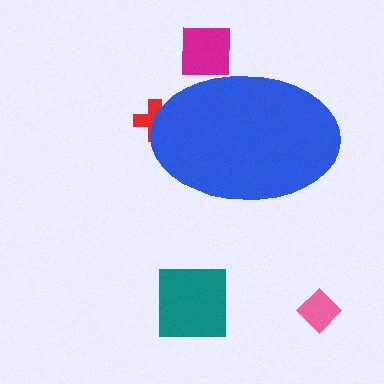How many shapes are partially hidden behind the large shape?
2 shapes are partially hidden.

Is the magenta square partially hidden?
Yes, the magenta square is partially hidden behind the blue ellipse.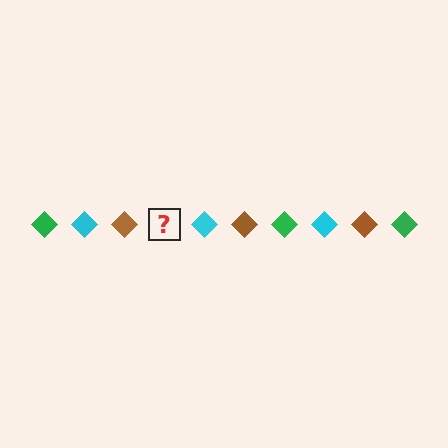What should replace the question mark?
The question mark should be replaced with a green diamond.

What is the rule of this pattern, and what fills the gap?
The rule is that the pattern cycles through green, cyan, brown diamonds. The gap should be filled with a green diamond.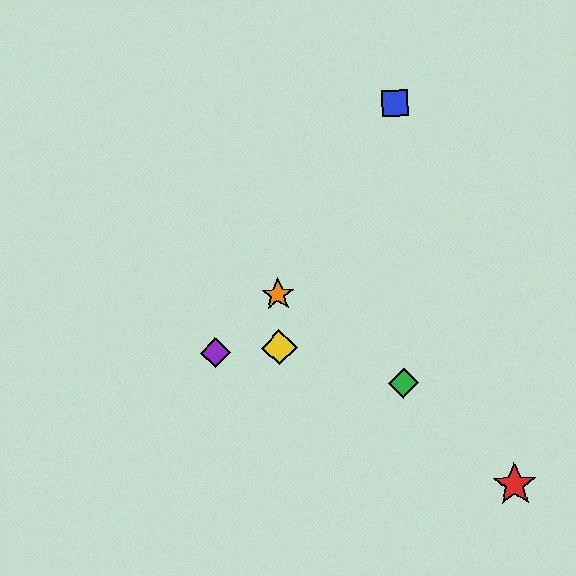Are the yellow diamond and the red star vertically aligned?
No, the yellow diamond is at x≈279 and the red star is at x≈515.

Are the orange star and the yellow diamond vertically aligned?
Yes, both are at x≈278.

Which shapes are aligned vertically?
The yellow diamond, the orange star are aligned vertically.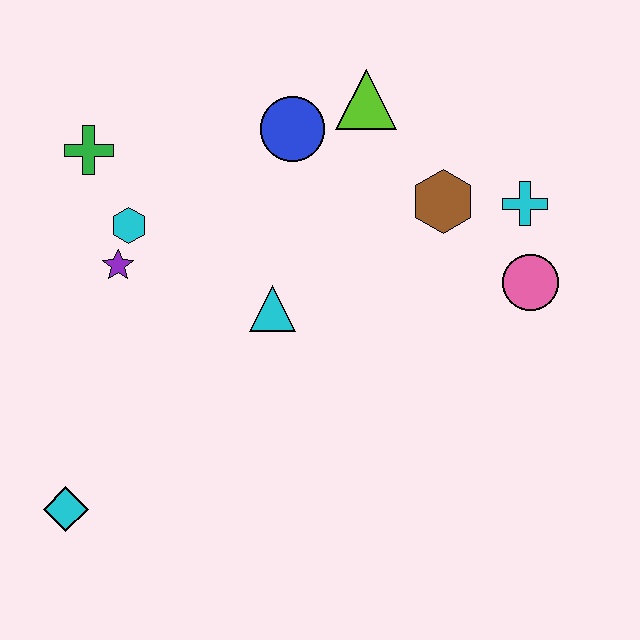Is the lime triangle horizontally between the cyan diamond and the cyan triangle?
No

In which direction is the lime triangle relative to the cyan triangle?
The lime triangle is above the cyan triangle.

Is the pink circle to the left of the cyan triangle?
No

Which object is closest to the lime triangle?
The blue circle is closest to the lime triangle.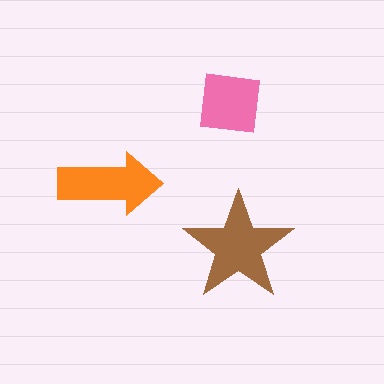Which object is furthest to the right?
The brown star is rightmost.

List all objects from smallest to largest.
The pink square, the orange arrow, the brown star.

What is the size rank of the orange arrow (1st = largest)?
2nd.